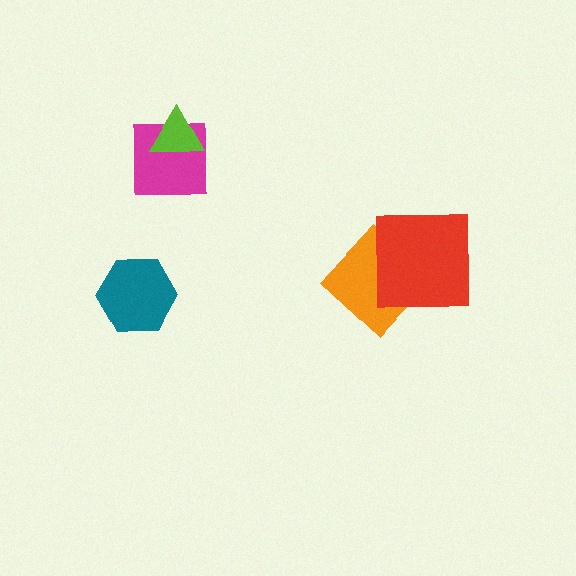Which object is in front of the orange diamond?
The red square is in front of the orange diamond.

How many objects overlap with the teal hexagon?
0 objects overlap with the teal hexagon.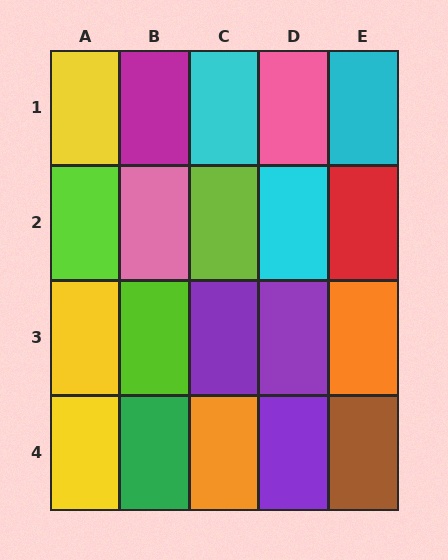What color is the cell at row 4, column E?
Brown.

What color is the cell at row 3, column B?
Lime.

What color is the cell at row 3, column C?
Purple.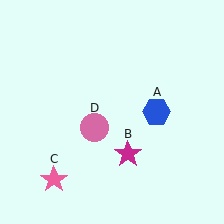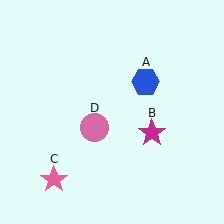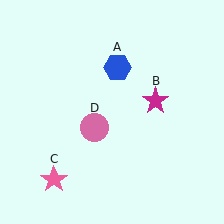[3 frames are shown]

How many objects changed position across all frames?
2 objects changed position: blue hexagon (object A), magenta star (object B).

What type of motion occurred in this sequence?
The blue hexagon (object A), magenta star (object B) rotated counterclockwise around the center of the scene.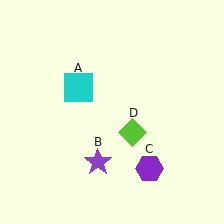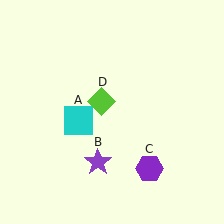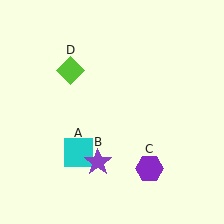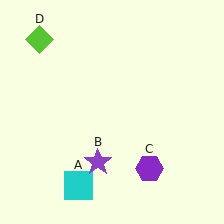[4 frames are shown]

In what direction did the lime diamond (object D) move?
The lime diamond (object D) moved up and to the left.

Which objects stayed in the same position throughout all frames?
Purple star (object B) and purple hexagon (object C) remained stationary.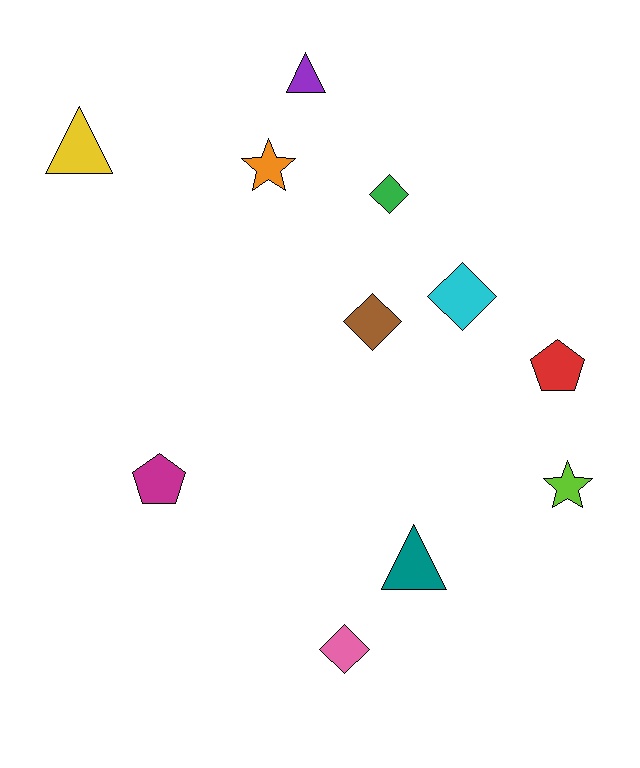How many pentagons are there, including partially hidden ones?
There are 2 pentagons.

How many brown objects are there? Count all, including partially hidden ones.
There is 1 brown object.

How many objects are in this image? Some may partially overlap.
There are 11 objects.